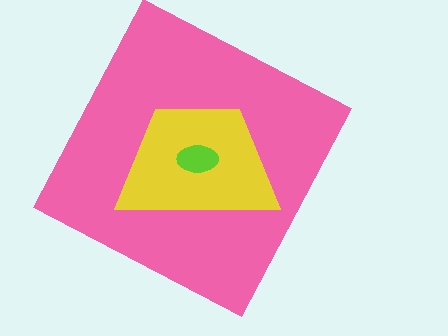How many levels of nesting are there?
3.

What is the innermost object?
The lime ellipse.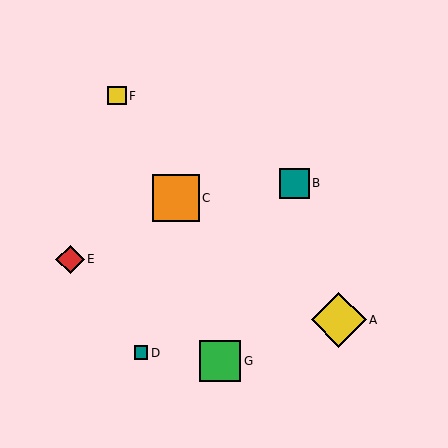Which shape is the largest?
The yellow diamond (labeled A) is the largest.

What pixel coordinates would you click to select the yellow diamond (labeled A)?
Click at (339, 320) to select the yellow diamond A.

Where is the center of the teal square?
The center of the teal square is at (294, 183).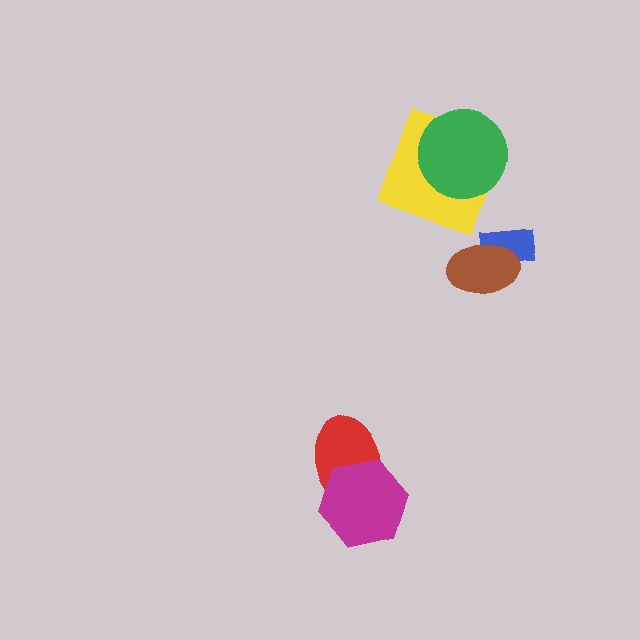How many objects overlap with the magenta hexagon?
1 object overlaps with the magenta hexagon.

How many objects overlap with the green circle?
1 object overlaps with the green circle.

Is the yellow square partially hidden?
Yes, it is partially covered by another shape.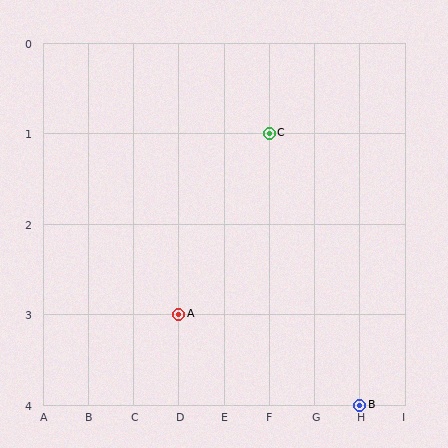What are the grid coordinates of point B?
Point B is at grid coordinates (H, 4).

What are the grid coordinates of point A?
Point A is at grid coordinates (D, 3).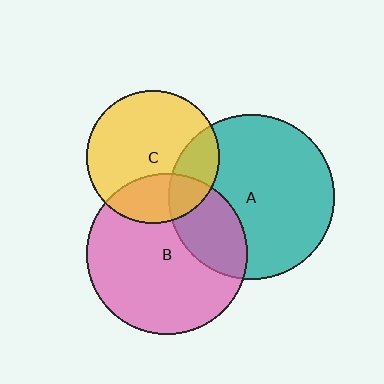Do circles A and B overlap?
Yes.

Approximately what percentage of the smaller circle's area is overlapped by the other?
Approximately 25%.